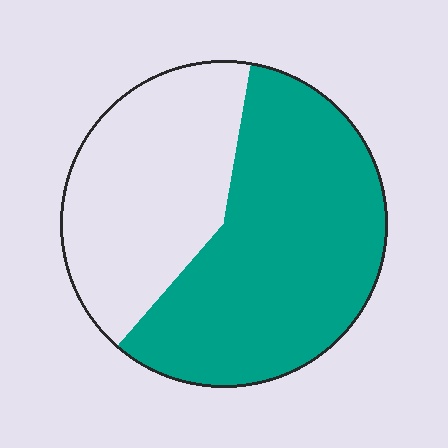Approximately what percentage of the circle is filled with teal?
Approximately 60%.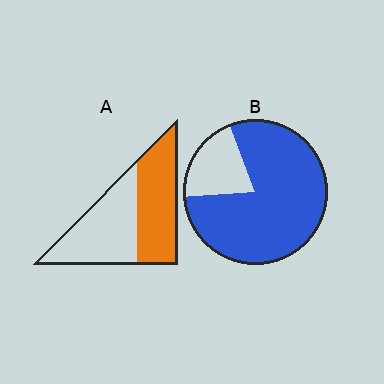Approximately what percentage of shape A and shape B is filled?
A is approximately 50% and B is approximately 80%.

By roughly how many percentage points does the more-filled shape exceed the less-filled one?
By roughly 30 percentage points (B over A).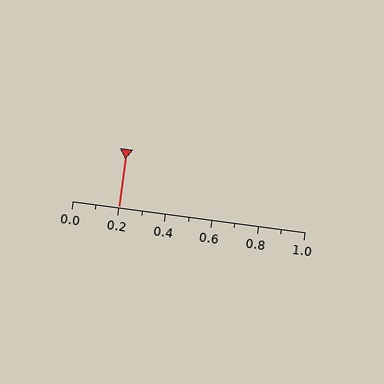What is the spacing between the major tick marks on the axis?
The major ticks are spaced 0.2 apart.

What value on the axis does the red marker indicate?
The marker indicates approximately 0.2.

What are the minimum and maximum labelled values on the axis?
The axis runs from 0.0 to 1.0.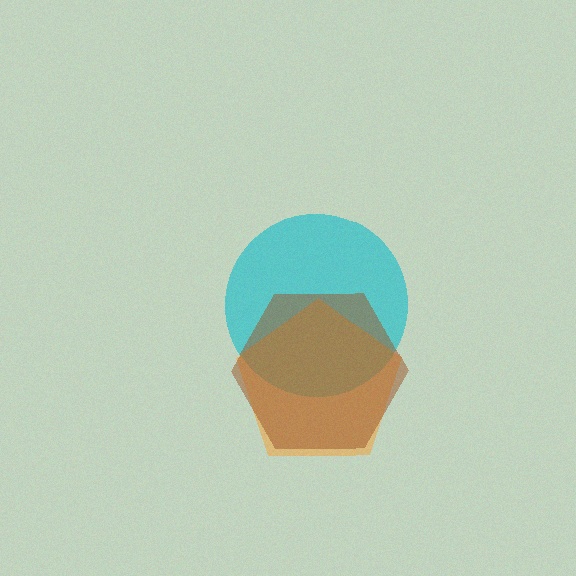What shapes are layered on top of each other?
The layered shapes are: a cyan circle, an orange pentagon, a brown hexagon.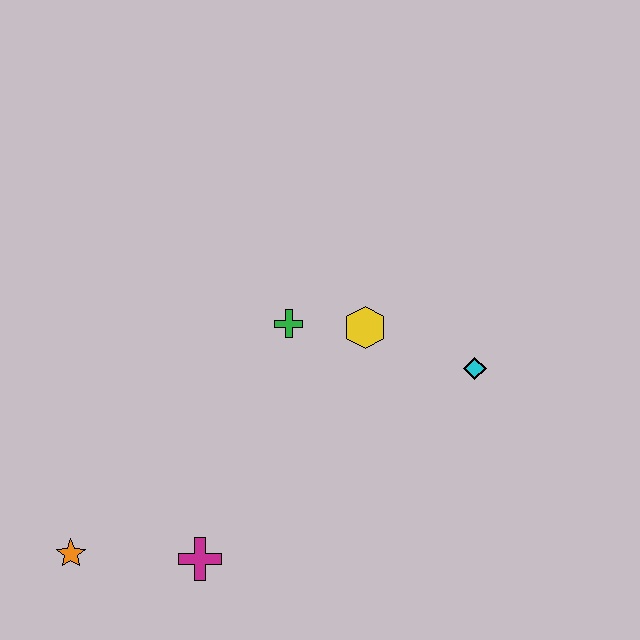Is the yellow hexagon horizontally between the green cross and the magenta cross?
No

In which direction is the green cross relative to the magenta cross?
The green cross is above the magenta cross.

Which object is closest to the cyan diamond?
The yellow hexagon is closest to the cyan diamond.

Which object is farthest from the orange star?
The cyan diamond is farthest from the orange star.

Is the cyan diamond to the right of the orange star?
Yes